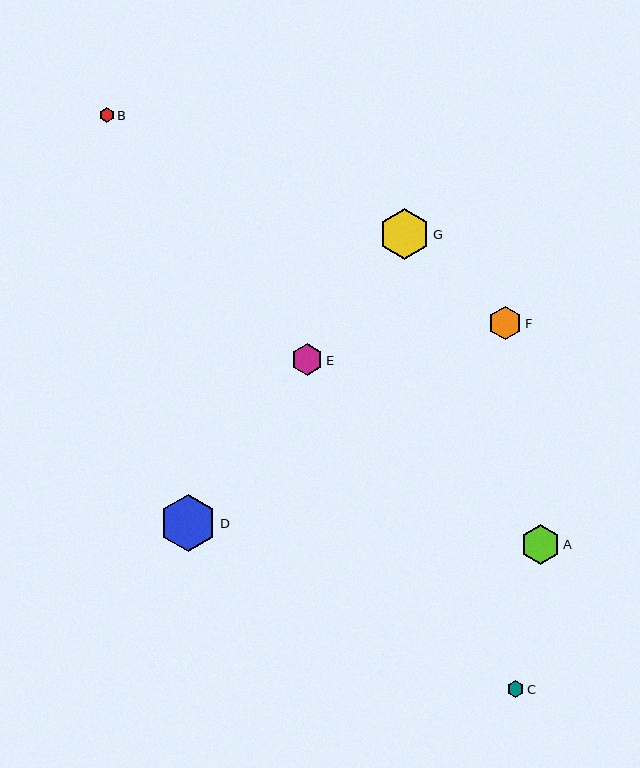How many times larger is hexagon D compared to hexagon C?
Hexagon D is approximately 3.4 times the size of hexagon C.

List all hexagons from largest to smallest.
From largest to smallest: D, G, A, F, E, C, B.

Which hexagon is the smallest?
Hexagon B is the smallest with a size of approximately 15 pixels.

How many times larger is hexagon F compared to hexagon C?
Hexagon F is approximately 2.0 times the size of hexagon C.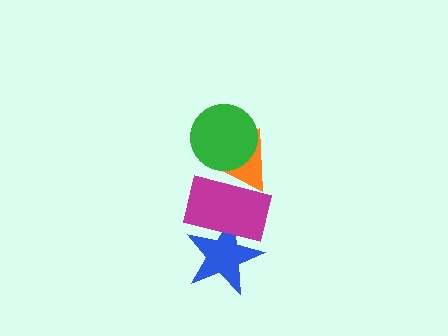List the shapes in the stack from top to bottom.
From top to bottom: the green circle, the orange triangle, the magenta rectangle, the blue star.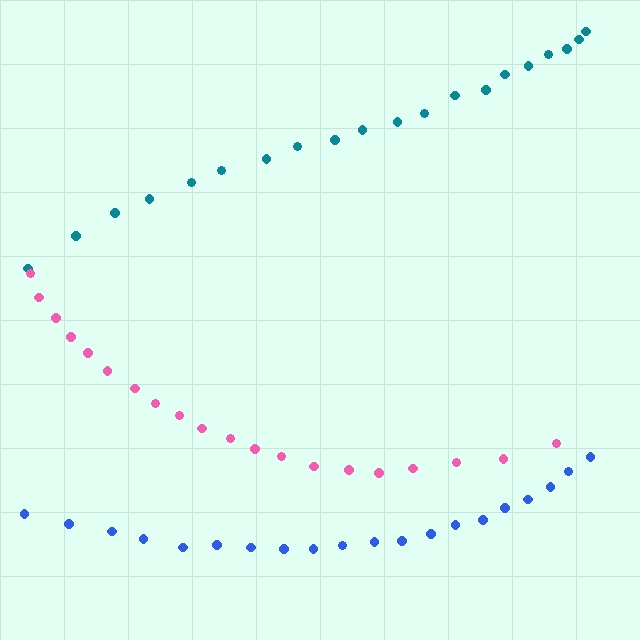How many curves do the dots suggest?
There are 3 distinct paths.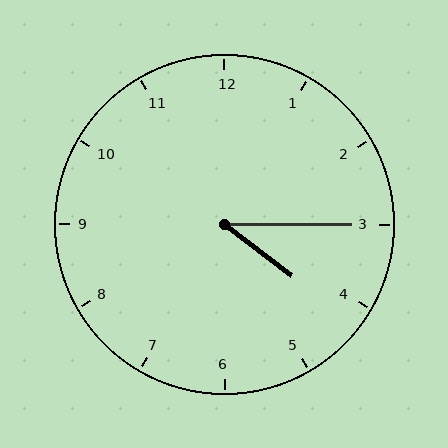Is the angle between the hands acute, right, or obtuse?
It is acute.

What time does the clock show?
4:15.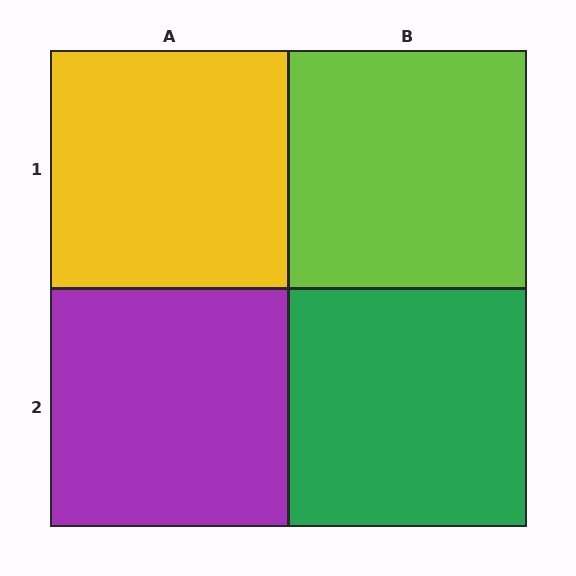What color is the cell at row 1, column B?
Lime.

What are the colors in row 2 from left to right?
Purple, green.